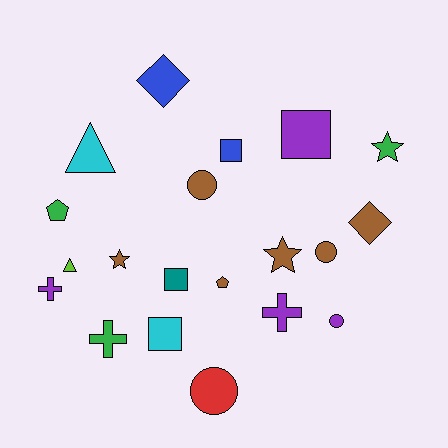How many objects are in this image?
There are 20 objects.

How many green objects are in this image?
There are 3 green objects.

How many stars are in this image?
There are 3 stars.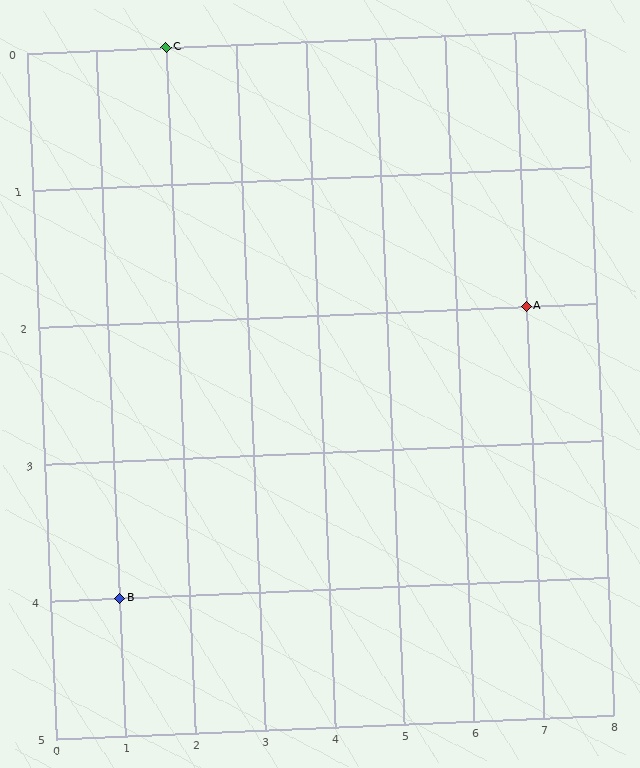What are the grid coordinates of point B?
Point B is at grid coordinates (1, 4).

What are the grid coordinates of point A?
Point A is at grid coordinates (7, 2).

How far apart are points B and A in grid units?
Points B and A are 6 columns and 2 rows apart (about 6.3 grid units diagonally).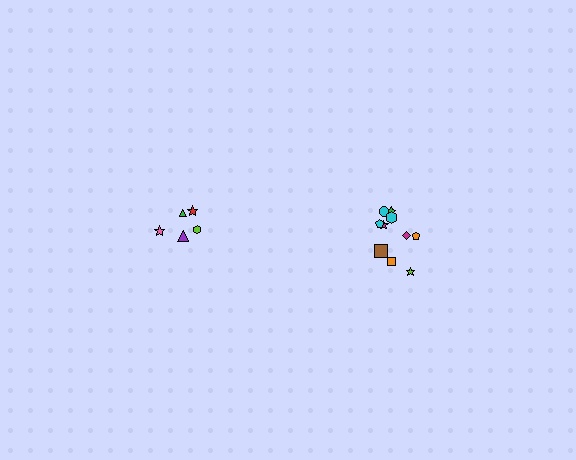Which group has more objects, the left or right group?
The right group.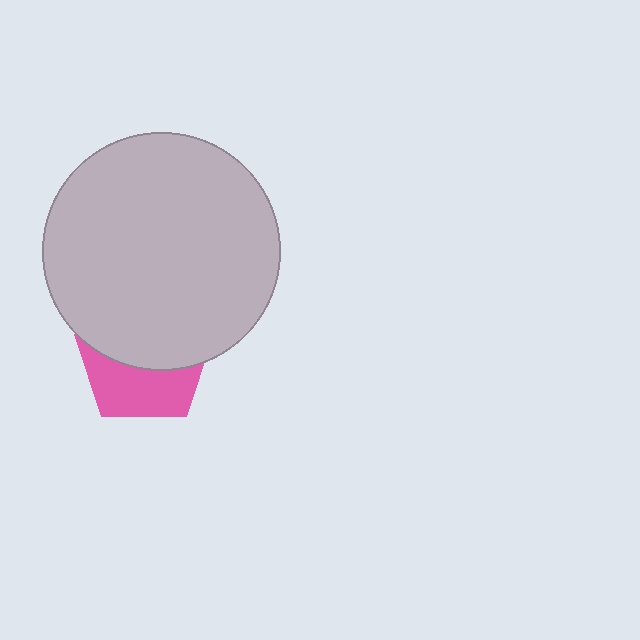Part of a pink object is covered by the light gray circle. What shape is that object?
It is a pentagon.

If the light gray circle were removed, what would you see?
You would see the complete pink pentagon.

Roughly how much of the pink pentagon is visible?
A small part of it is visible (roughly 44%).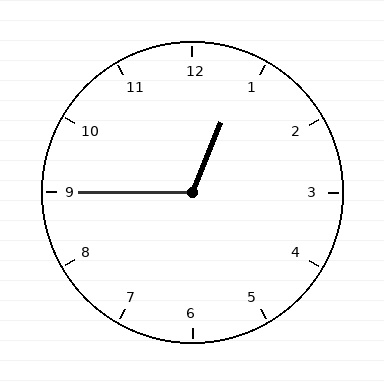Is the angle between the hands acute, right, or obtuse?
It is obtuse.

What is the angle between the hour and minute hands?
Approximately 112 degrees.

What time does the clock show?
12:45.